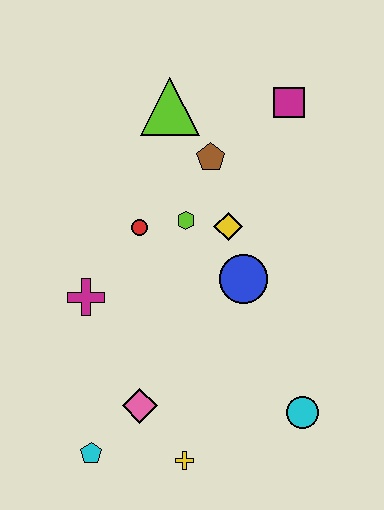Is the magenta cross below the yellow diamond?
Yes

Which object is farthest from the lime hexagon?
The cyan pentagon is farthest from the lime hexagon.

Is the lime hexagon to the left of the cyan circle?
Yes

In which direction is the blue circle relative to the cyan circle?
The blue circle is above the cyan circle.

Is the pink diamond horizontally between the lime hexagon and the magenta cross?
Yes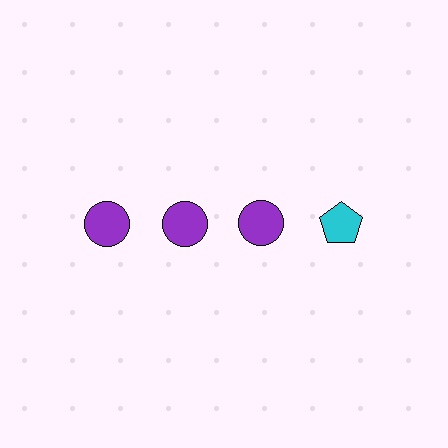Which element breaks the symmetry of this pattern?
The cyan pentagon in the top row, second from right column breaks the symmetry. All other shapes are purple circles.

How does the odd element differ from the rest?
It differs in both color (cyan instead of purple) and shape (pentagon instead of circle).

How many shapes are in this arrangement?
There are 4 shapes arranged in a grid pattern.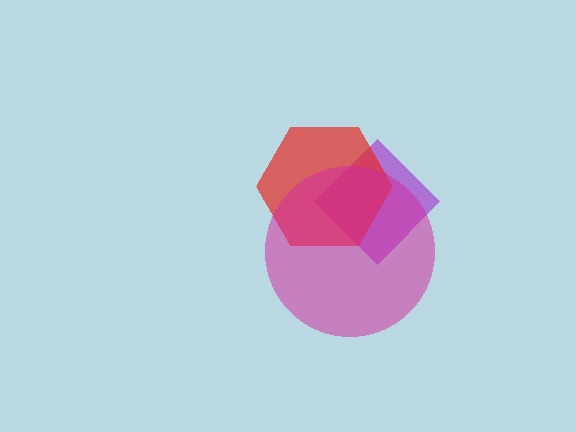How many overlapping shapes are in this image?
There are 3 overlapping shapes in the image.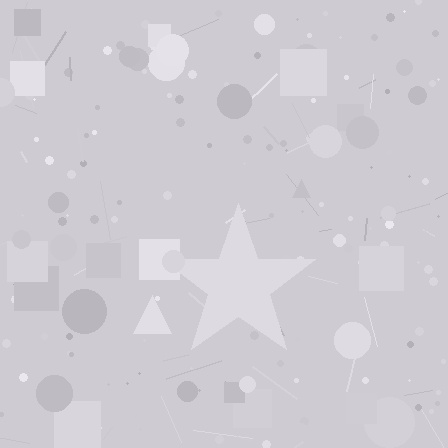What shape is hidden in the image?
A star is hidden in the image.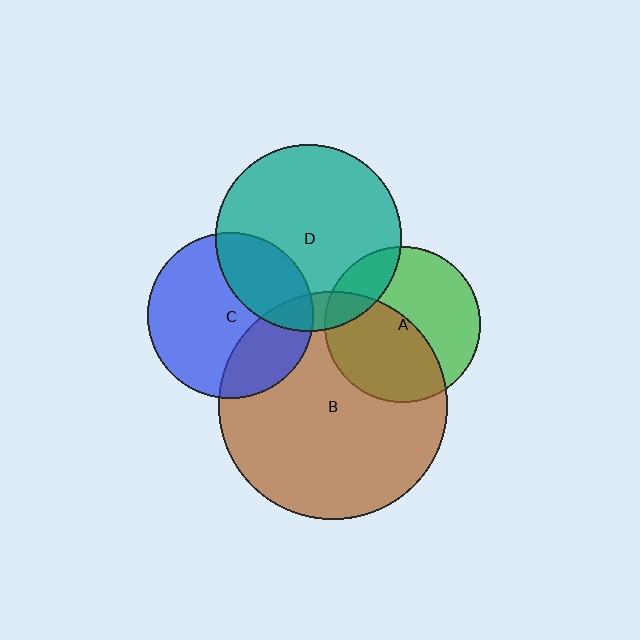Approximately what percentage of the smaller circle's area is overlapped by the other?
Approximately 30%.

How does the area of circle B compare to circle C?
Approximately 1.9 times.